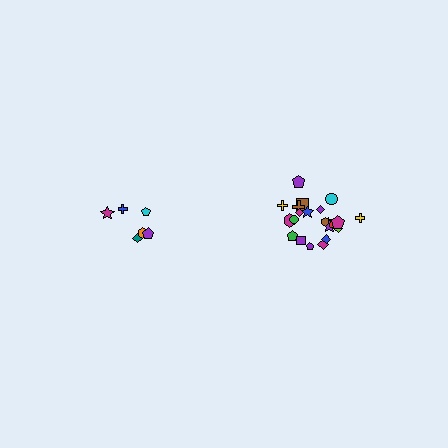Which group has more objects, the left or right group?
The right group.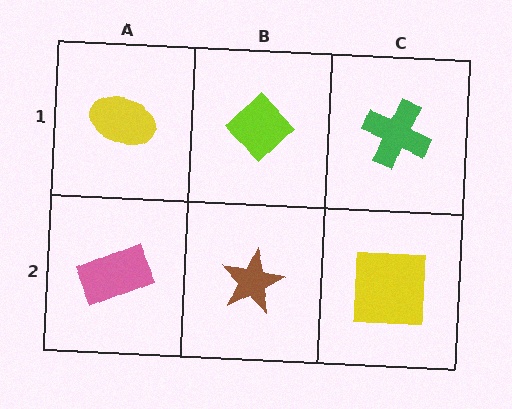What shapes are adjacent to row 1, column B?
A brown star (row 2, column B), a yellow ellipse (row 1, column A), a green cross (row 1, column C).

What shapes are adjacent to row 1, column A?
A pink rectangle (row 2, column A), a lime diamond (row 1, column B).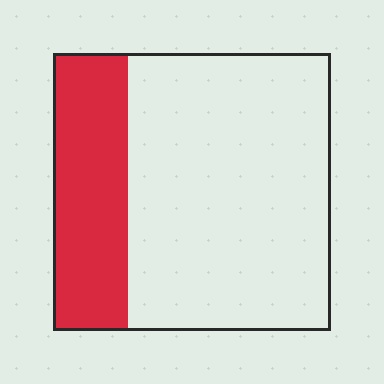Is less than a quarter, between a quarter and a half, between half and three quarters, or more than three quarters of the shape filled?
Between a quarter and a half.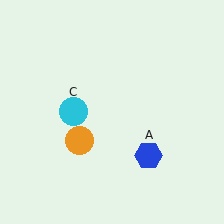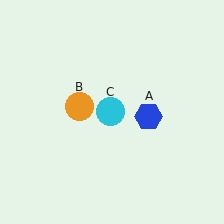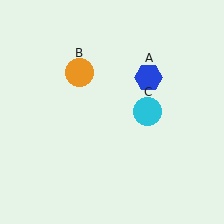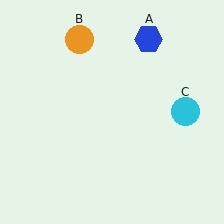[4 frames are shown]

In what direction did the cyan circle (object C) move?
The cyan circle (object C) moved right.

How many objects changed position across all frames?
3 objects changed position: blue hexagon (object A), orange circle (object B), cyan circle (object C).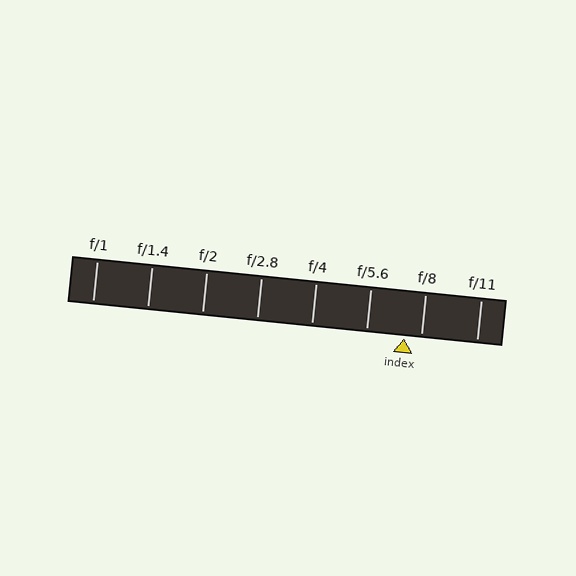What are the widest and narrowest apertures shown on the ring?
The widest aperture shown is f/1 and the narrowest is f/11.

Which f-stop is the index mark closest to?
The index mark is closest to f/8.